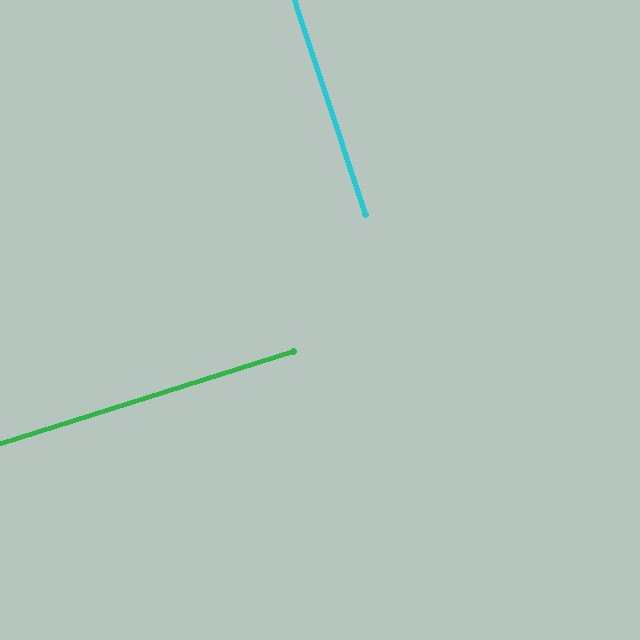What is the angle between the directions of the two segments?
Approximately 89 degrees.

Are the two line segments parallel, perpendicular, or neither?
Perpendicular — they meet at approximately 89°.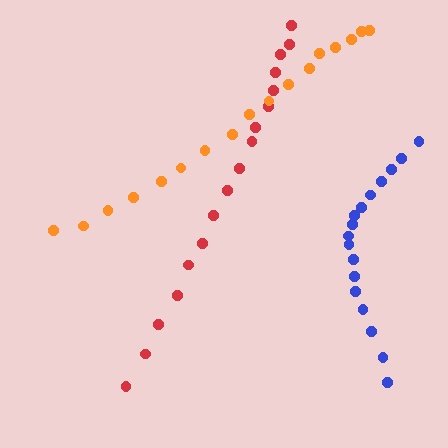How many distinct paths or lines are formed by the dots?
There are 3 distinct paths.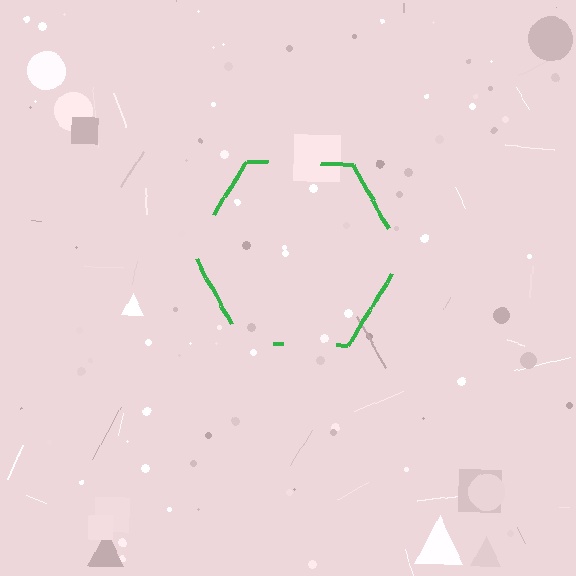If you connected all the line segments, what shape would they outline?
They would outline a hexagon.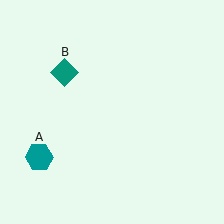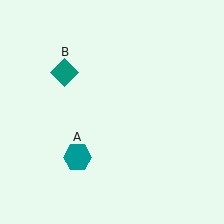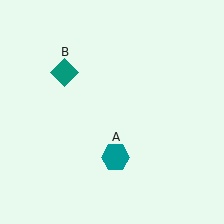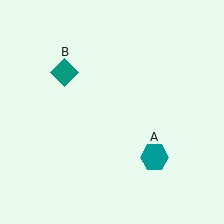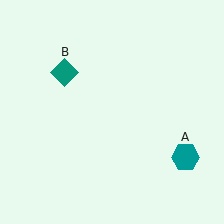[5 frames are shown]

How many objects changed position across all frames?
1 object changed position: teal hexagon (object A).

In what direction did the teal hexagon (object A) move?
The teal hexagon (object A) moved right.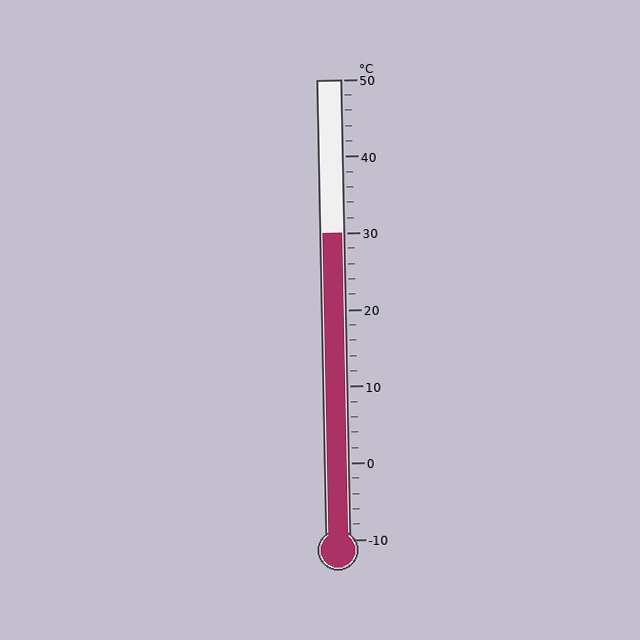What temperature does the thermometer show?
The thermometer shows approximately 30°C.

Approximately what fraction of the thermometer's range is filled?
The thermometer is filled to approximately 65% of its range.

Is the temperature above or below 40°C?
The temperature is below 40°C.